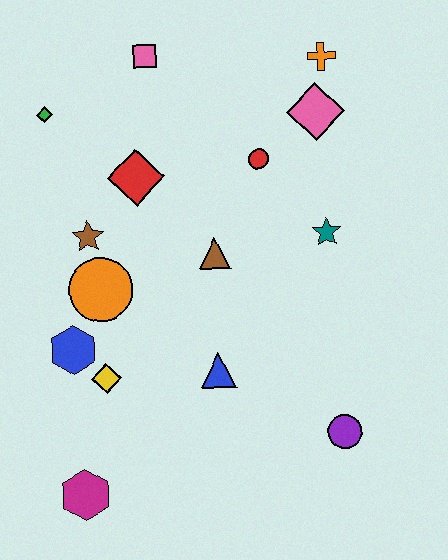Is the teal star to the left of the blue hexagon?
No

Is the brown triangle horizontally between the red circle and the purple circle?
No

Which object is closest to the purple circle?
The blue triangle is closest to the purple circle.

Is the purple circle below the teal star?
Yes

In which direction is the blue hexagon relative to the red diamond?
The blue hexagon is below the red diamond.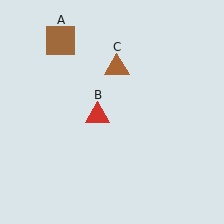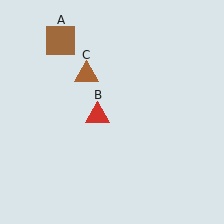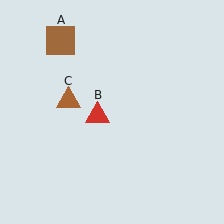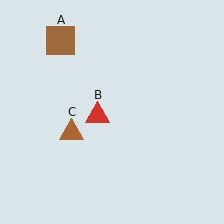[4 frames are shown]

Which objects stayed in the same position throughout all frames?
Brown square (object A) and red triangle (object B) remained stationary.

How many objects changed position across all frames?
1 object changed position: brown triangle (object C).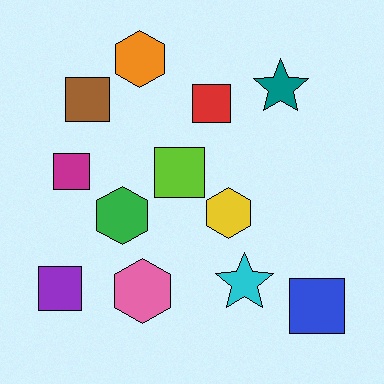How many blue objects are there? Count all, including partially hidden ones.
There is 1 blue object.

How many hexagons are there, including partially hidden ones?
There are 4 hexagons.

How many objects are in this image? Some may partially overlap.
There are 12 objects.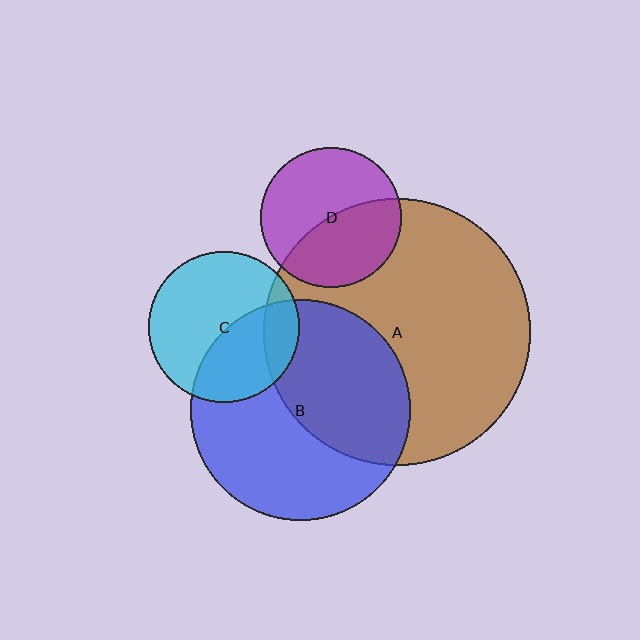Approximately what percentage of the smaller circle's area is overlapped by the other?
Approximately 40%.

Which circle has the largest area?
Circle A (brown).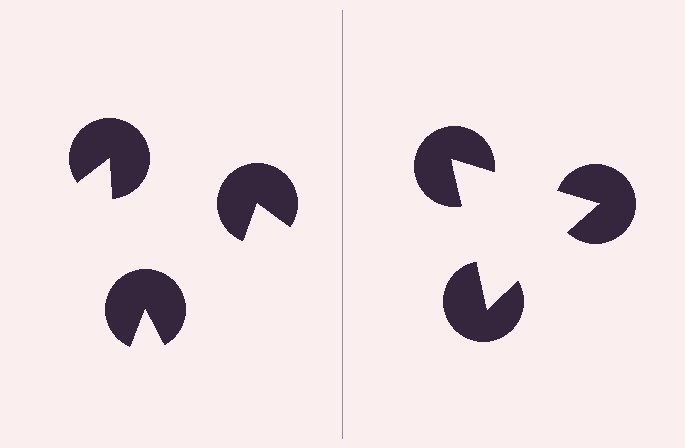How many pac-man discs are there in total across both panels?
6 — 3 on each side.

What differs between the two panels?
The pac-man discs are positioned identically on both sides; only the wedge orientations differ. On the right they align to a triangle; on the left they are misaligned.